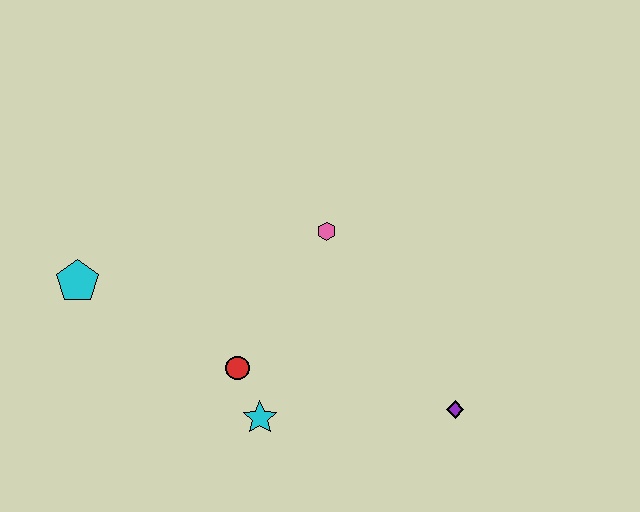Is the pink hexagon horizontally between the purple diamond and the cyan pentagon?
Yes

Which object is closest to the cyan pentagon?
The red circle is closest to the cyan pentagon.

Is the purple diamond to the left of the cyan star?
No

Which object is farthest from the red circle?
The purple diamond is farthest from the red circle.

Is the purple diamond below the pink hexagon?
Yes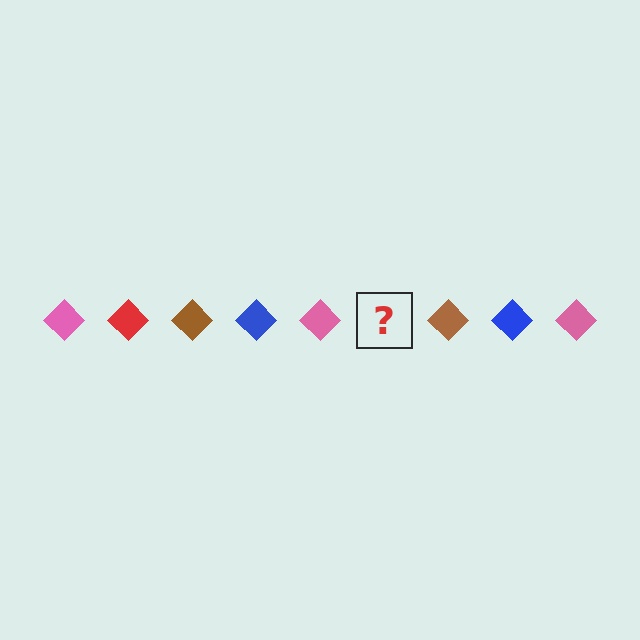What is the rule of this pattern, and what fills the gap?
The rule is that the pattern cycles through pink, red, brown, blue diamonds. The gap should be filled with a red diamond.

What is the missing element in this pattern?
The missing element is a red diamond.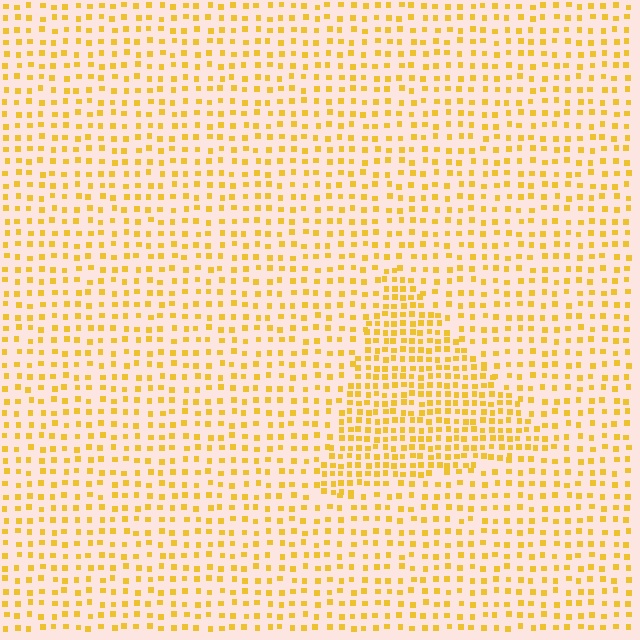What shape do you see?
I see a triangle.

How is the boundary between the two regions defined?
The boundary is defined by a change in element density (approximately 1.8x ratio). All elements are the same color, size, and shape.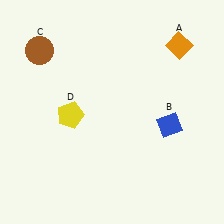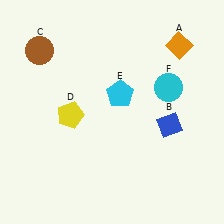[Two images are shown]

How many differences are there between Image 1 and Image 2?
There are 2 differences between the two images.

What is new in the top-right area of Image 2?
A cyan pentagon (E) was added in the top-right area of Image 2.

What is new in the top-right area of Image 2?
A cyan circle (F) was added in the top-right area of Image 2.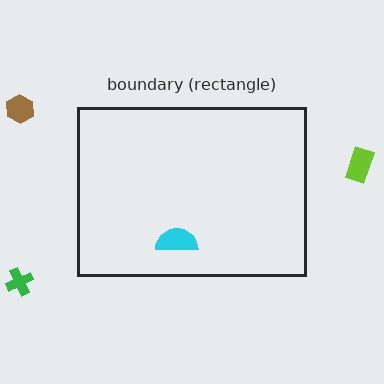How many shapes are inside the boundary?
1 inside, 3 outside.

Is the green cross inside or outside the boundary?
Outside.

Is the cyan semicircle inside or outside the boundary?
Inside.